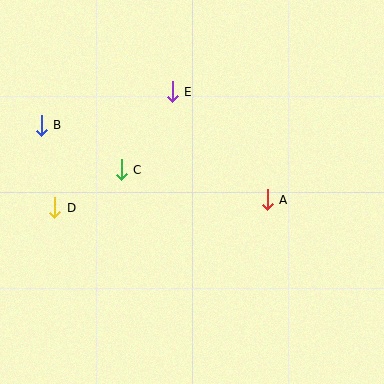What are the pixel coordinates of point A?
Point A is at (267, 200).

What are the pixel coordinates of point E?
Point E is at (172, 92).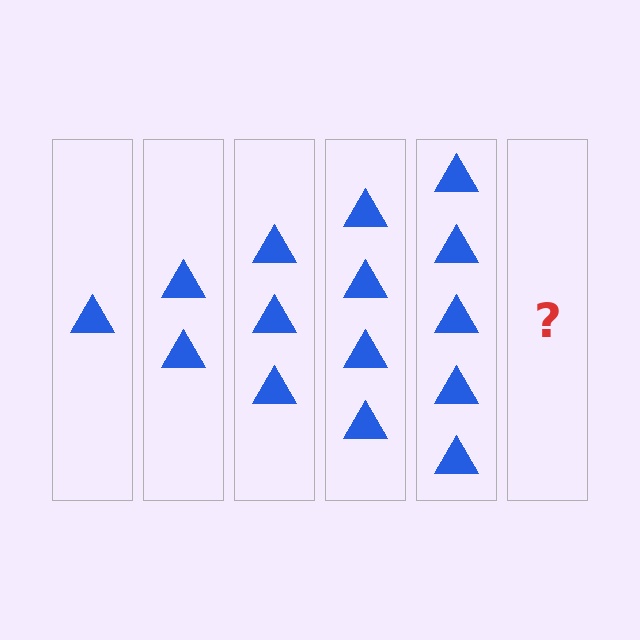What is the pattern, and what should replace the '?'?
The pattern is that each step adds one more triangle. The '?' should be 6 triangles.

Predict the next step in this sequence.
The next step is 6 triangles.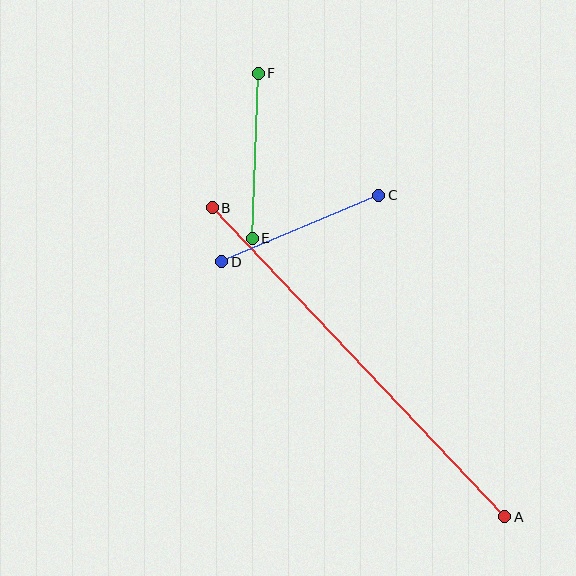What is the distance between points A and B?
The distance is approximately 425 pixels.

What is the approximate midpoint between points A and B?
The midpoint is at approximately (358, 362) pixels.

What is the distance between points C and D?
The distance is approximately 170 pixels.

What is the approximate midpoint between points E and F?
The midpoint is at approximately (255, 156) pixels.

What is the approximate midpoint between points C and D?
The midpoint is at approximately (300, 229) pixels.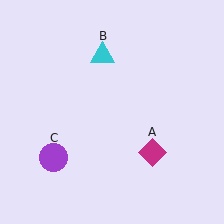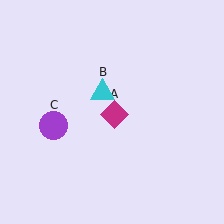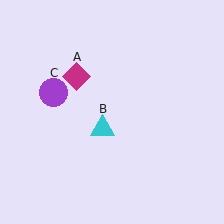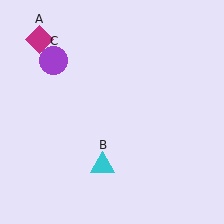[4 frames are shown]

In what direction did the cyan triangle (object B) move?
The cyan triangle (object B) moved down.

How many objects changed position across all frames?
3 objects changed position: magenta diamond (object A), cyan triangle (object B), purple circle (object C).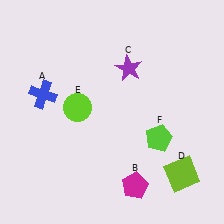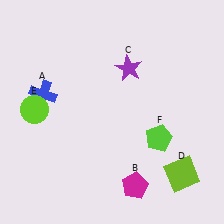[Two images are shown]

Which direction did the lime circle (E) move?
The lime circle (E) moved left.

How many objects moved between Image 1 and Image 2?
1 object moved between the two images.